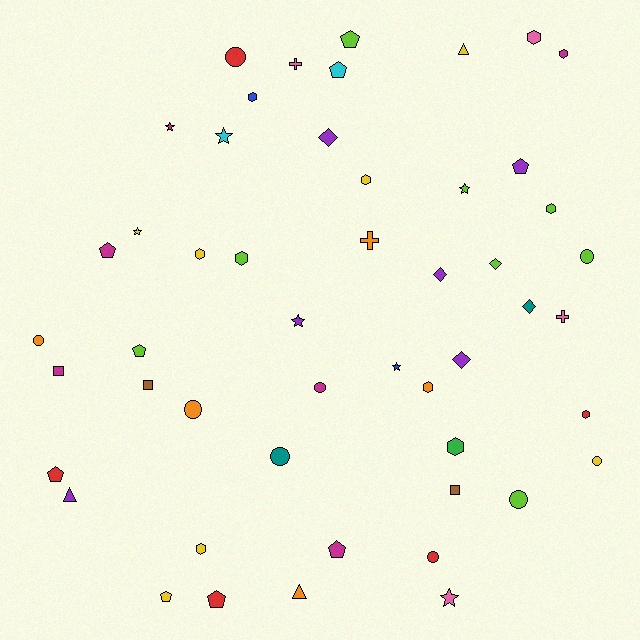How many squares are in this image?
There are 3 squares.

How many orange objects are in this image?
There are 5 orange objects.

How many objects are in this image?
There are 50 objects.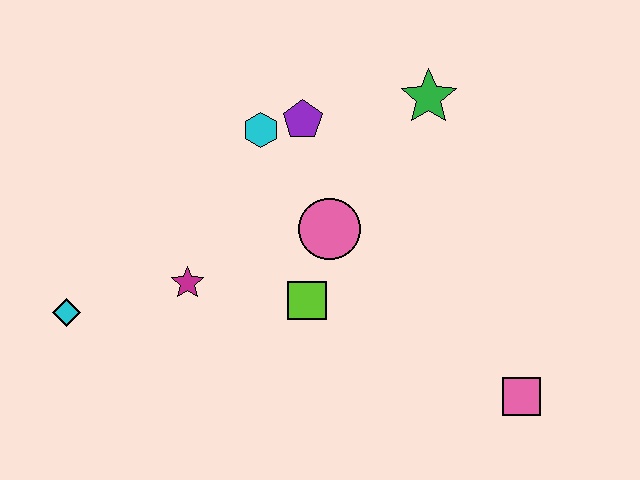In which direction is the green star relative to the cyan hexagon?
The green star is to the right of the cyan hexagon.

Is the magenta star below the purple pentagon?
Yes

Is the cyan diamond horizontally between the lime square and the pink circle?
No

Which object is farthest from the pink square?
The cyan diamond is farthest from the pink square.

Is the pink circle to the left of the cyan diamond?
No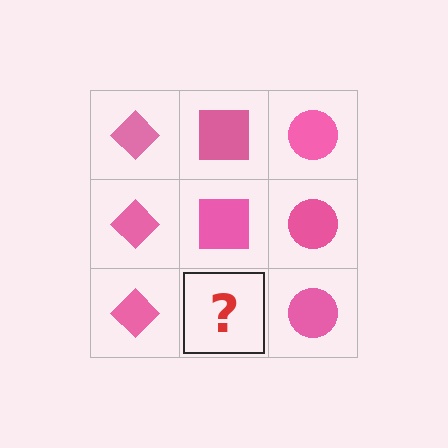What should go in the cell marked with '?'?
The missing cell should contain a pink square.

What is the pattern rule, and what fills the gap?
The rule is that each column has a consistent shape. The gap should be filled with a pink square.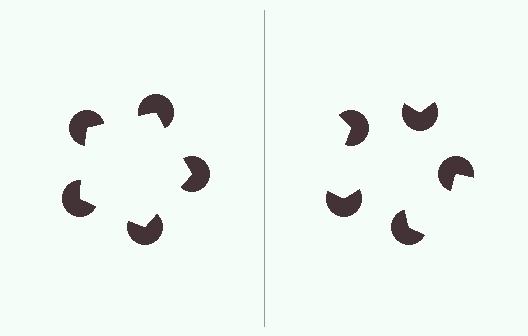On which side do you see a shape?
An illusory pentagon appears on the left side. On the right side the wedge cuts are rotated, so no coherent shape forms.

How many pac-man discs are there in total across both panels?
10 — 5 on each side.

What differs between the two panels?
The pac-man discs are positioned identically on both sides; only the wedge orientations differ. On the left they align to a pentagon; on the right they are misaligned.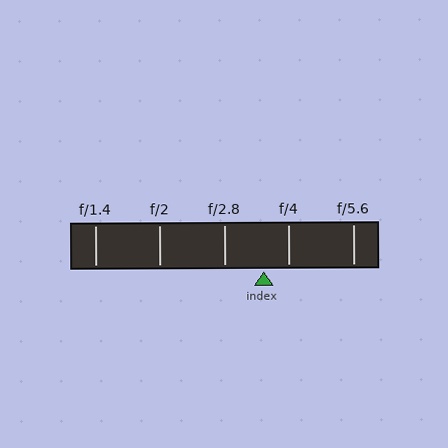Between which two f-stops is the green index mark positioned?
The index mark is between f/2.8 and f/4.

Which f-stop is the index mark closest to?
The index mark is closest to f/4.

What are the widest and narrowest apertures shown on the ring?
The widest aperture shown is f/1.4 and the narrowest is f/5.6.